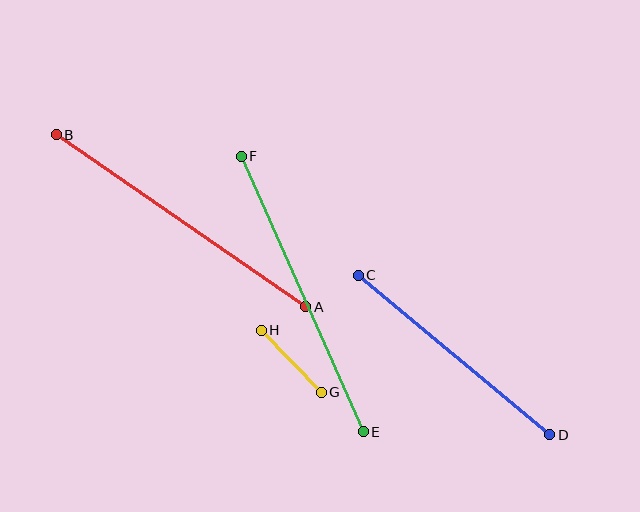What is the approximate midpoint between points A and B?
The midpoint is at approximately (181, 221) pixels.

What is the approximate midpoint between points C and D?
The midpoint is at approximately (454, 355) pixels.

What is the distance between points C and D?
The distance is approximately 249 pixels.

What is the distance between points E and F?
The distance is approximately 301 pixels.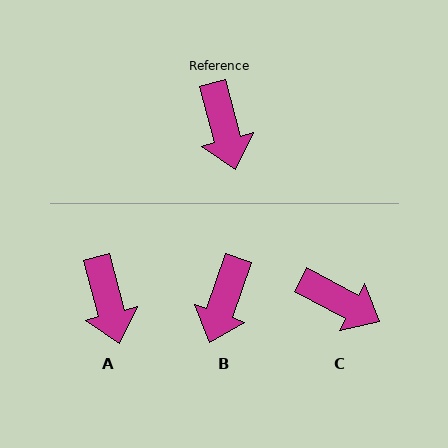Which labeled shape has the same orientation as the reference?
A.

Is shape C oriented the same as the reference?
No, it is off by about 47 degrees.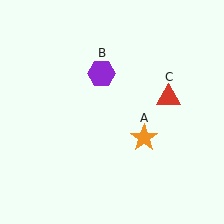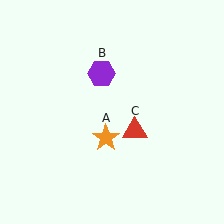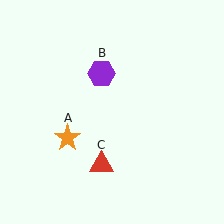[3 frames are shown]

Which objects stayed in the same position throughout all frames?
Purple hexagon (object B) remained stationary.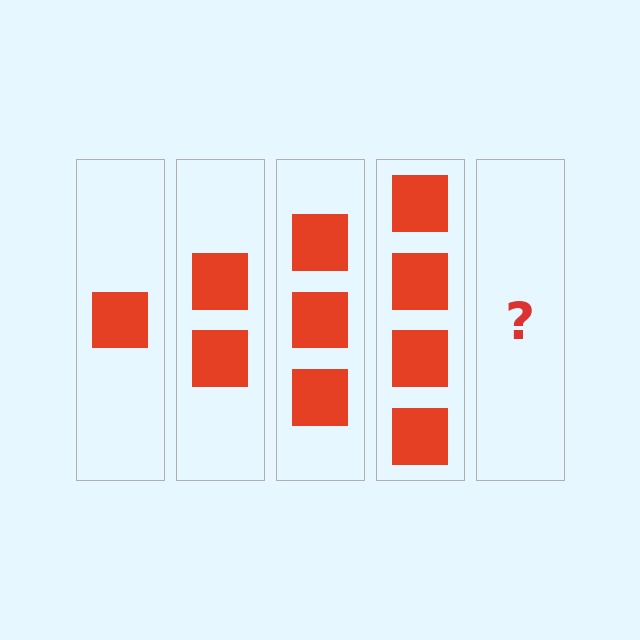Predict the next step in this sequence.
The next step is 5 squares.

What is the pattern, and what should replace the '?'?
The pattern is that each step adds one more square. The '?' should be 5 squares.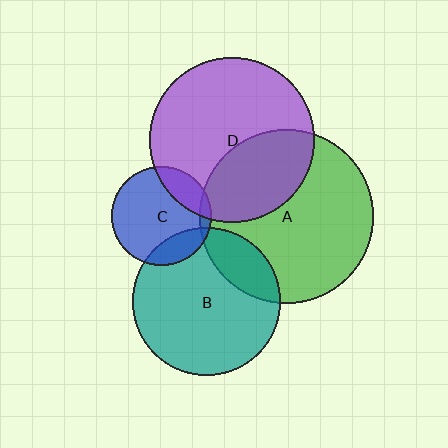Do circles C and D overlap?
Yes.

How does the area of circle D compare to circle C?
Approximately 2.7 times.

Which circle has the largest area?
Circle A (green).